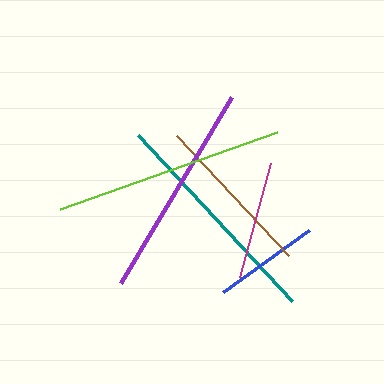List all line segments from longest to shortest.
From longest to shortest: lime, teal, purple, brown, magenta, blue.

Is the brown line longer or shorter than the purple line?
The purple line is longer than the brown line.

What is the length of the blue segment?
The blue segment is approximately 107 pixels long.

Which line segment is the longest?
The lime line is the longest at approximately 231 pixels.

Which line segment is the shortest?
The blue line is the shortest at approximately 107 pixels.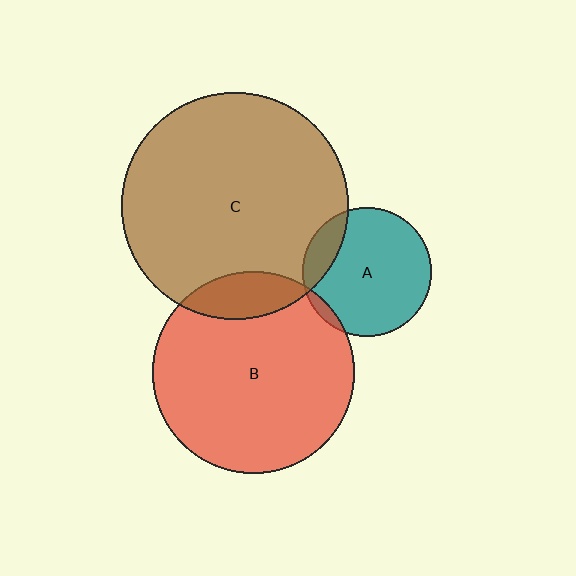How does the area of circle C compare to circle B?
Approximately 1.3 times.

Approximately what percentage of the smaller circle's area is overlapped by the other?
Approximately 15%.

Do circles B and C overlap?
Yes.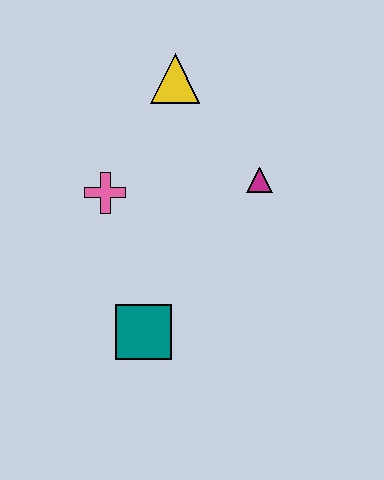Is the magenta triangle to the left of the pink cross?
No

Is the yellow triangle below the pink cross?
No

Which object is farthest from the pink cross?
The magenta triangle is farthest from the pink cross.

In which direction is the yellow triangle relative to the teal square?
The yellow triangle is above the teal square.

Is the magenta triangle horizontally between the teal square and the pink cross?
No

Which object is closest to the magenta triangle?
The yellow triangle is closest to the magenta triangle.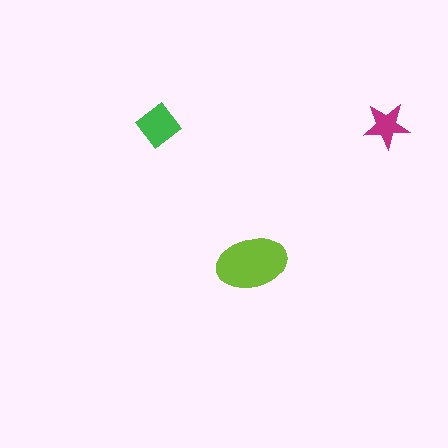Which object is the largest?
The lime ellipse.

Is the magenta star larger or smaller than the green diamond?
Smaller.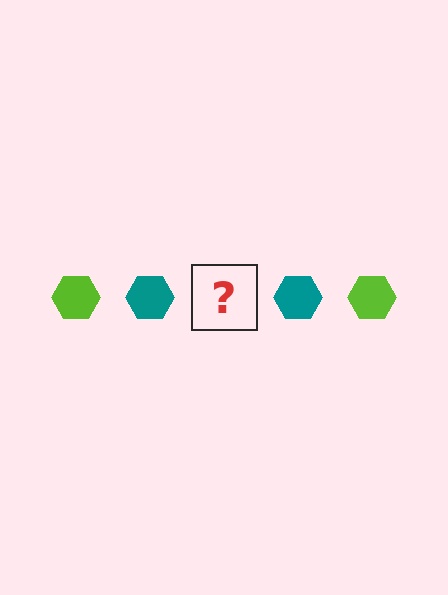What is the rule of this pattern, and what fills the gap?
The rule is that the pattern cycles through lime, teal hexagons. The gap should be filled with a lime hexagon.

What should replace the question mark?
The question mark should be replaced with a lime hexagon.